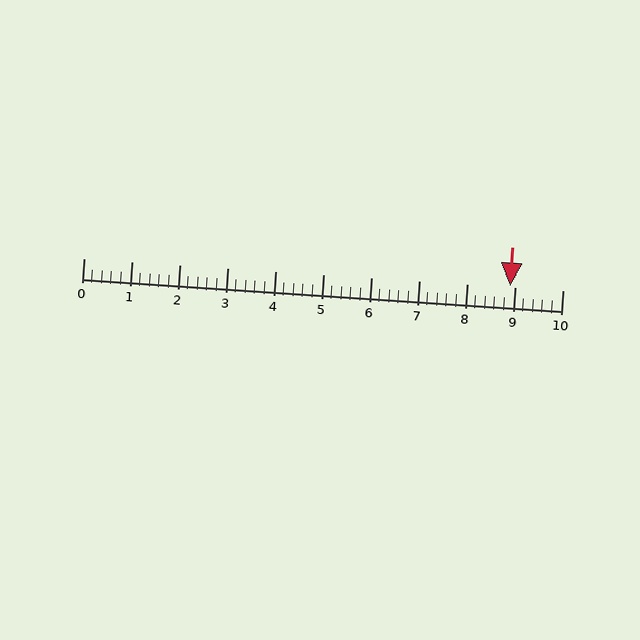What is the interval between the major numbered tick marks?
The major tick marks are spaced 1 units apart.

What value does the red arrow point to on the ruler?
The red arrow points to approximately 8.9.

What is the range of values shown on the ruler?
The ruler shows values from 0 to 10.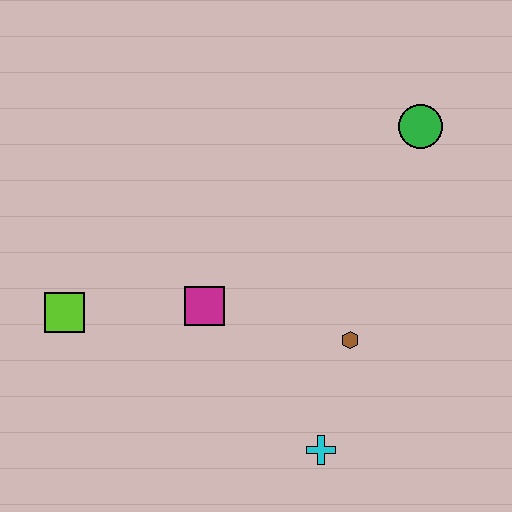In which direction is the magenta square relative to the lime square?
The magenta square is to the right of the lime square.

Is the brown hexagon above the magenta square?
No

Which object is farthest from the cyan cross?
The green circle is farthest from the cyan cross.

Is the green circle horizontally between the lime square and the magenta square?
No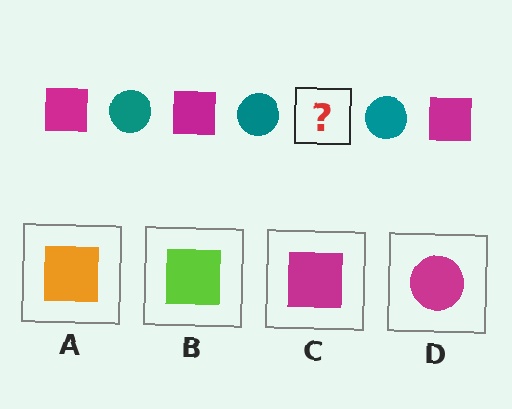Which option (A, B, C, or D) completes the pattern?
C.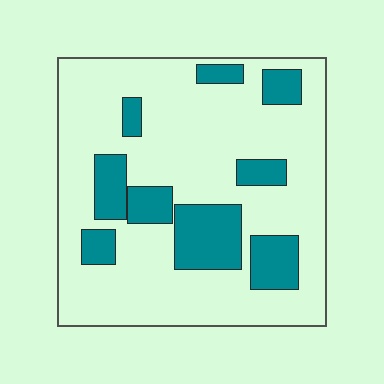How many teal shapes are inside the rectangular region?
9.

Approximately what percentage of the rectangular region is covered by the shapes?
Approximately 25%.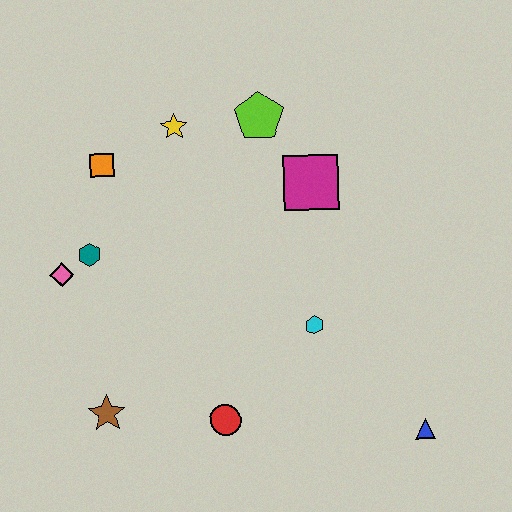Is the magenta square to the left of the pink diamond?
No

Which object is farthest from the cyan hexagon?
The orange square is farthest from the cyan hexagon.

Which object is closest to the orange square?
The yellow star is closest to the orange square.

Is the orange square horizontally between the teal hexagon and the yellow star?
Yes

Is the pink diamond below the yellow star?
Yes